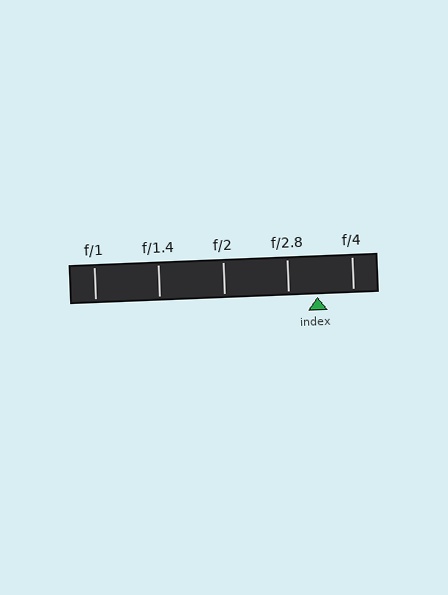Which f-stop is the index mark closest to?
The index mark is closest to f/2.8.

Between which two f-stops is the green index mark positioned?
The index mark is between f/2.8 and f/4.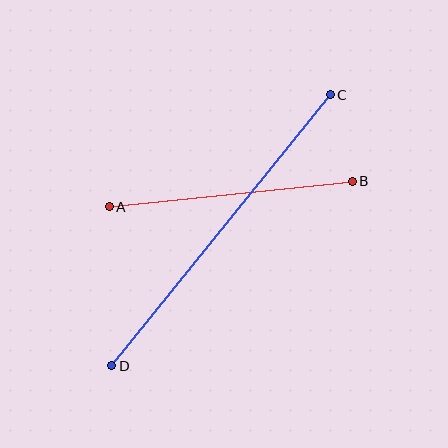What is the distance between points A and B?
The distance is approximately 245 pixels.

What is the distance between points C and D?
The distance is approximately 348 pixels.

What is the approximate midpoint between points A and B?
The midpoint is at approximately (231, 194) pixels.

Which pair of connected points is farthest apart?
Points C and D are farthest apart.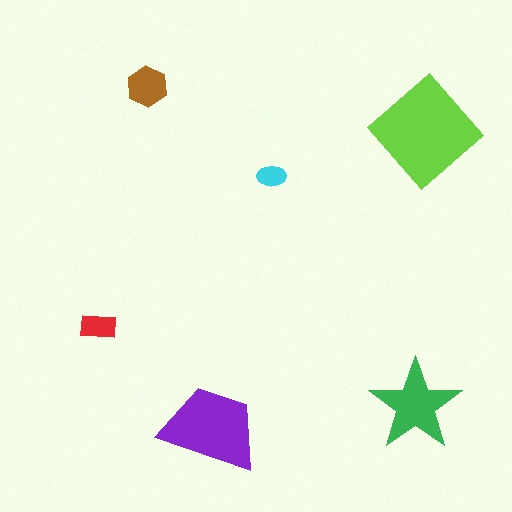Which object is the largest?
The lime diamond.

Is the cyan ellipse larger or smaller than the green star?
Smaller.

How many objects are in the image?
There are 6 objects in the image.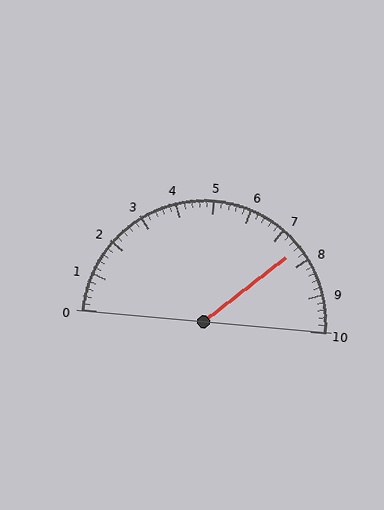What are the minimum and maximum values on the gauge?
The gauge ranges from 0 to 10.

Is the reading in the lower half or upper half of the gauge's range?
The reading is in the upper half of the range (0 to 10).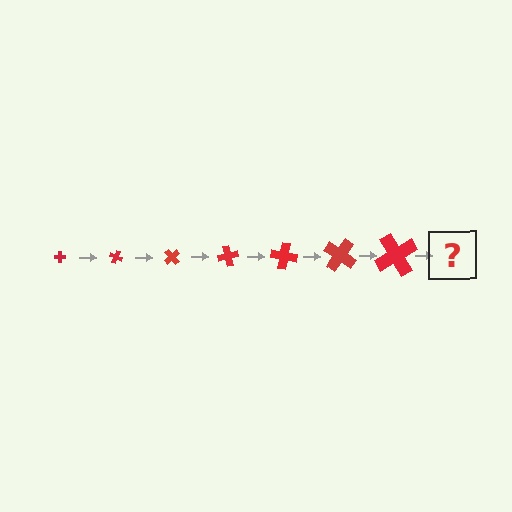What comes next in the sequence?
The next element should be a cross, larger than the previous one and rotated 175 degrees from the start.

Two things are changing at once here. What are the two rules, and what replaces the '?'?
The two rules are that the cross grows larger each step and it rotates 25 degrees each step. The '?' should be a cross, larger than the previous one and rotated 175 degrees from the start.